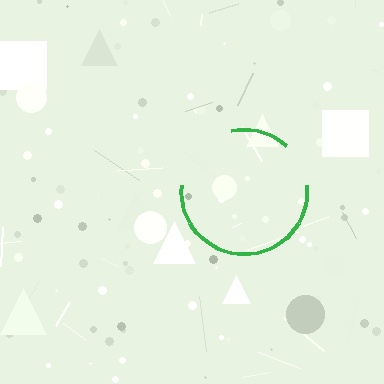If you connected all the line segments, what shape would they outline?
They would outline a circle.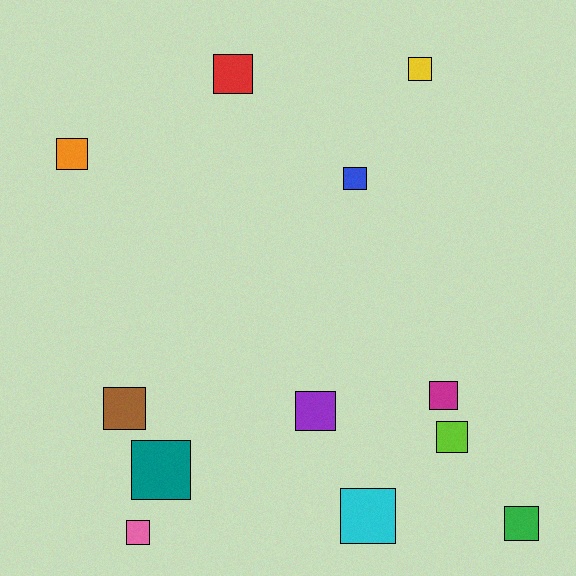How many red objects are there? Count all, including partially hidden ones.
There is 1 red object.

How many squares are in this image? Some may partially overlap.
There are 12 squares.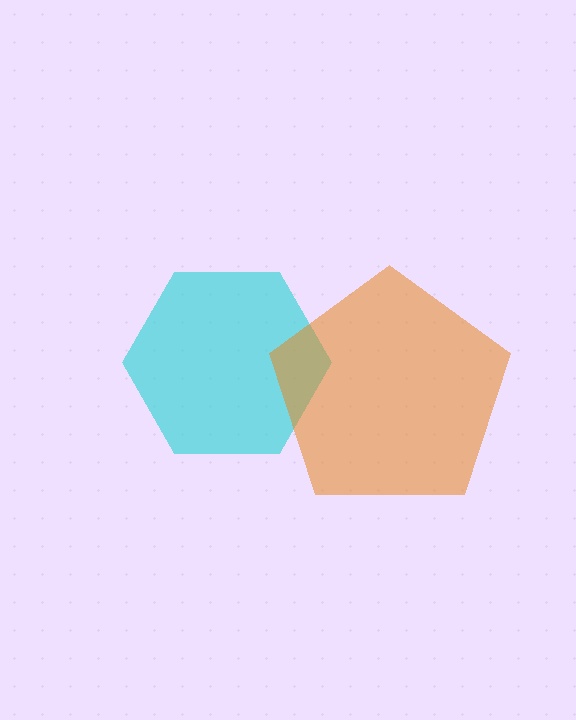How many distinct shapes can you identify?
There are 2 distinct shapes: a cyan hexagon, an orange pentagon.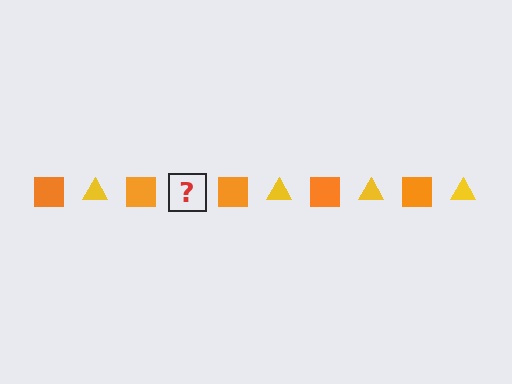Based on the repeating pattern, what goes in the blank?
The blank should be a yellow triangle.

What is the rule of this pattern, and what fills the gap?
The rule is that the pattern alternates between orange square and yellow triangle. The gap should be filled with a yellow triangle.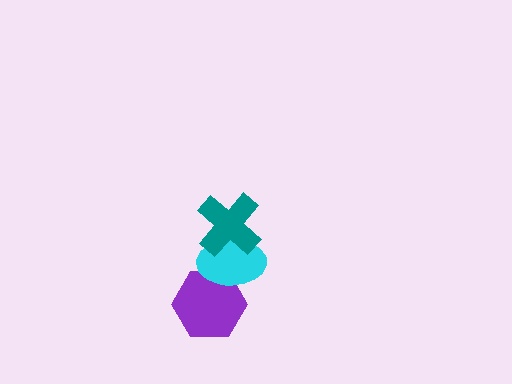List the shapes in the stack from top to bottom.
From top to bottom: the teal cross, the cyan ellipse, the purple hexagon.